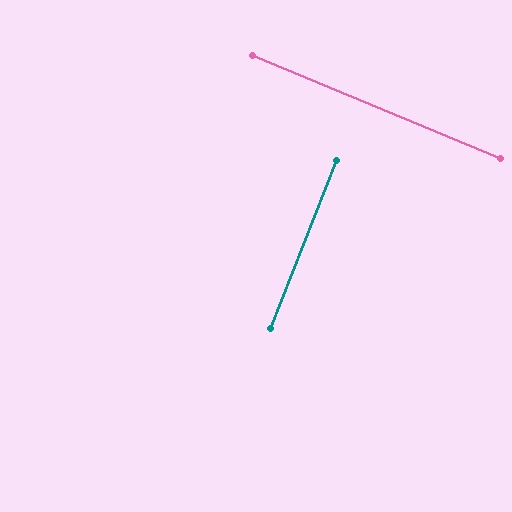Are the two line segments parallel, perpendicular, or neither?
Perpendicular — they meet at approximately 89°.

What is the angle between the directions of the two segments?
Approximately 89 degrees.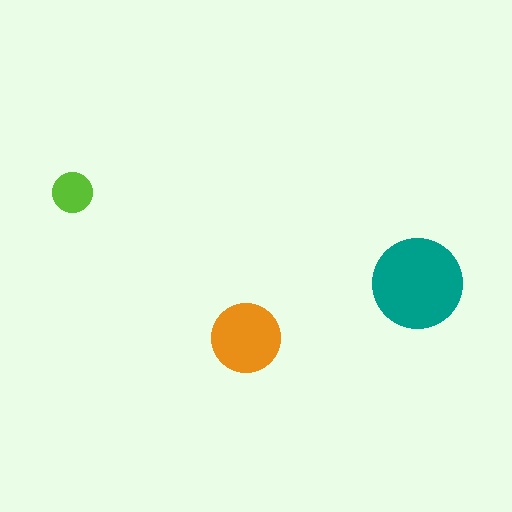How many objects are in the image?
There are 3 objects in the image.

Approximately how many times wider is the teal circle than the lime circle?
About 2 times wider.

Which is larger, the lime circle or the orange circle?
The orange one.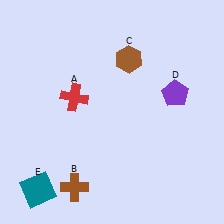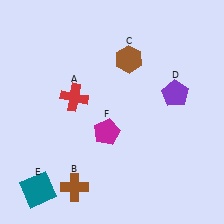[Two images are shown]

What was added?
A magenta pentagon (F) was added in Image 2.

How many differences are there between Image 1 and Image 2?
There is 1 difference between the two images.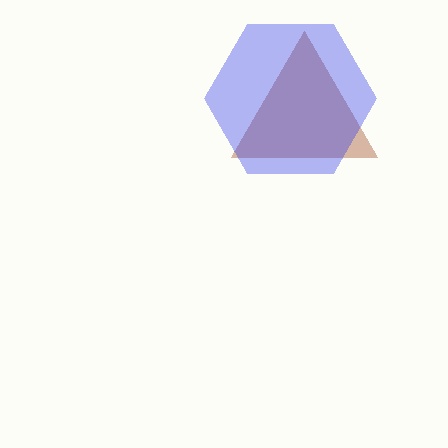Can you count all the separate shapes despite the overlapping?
Yes, there are 2 separate shapes.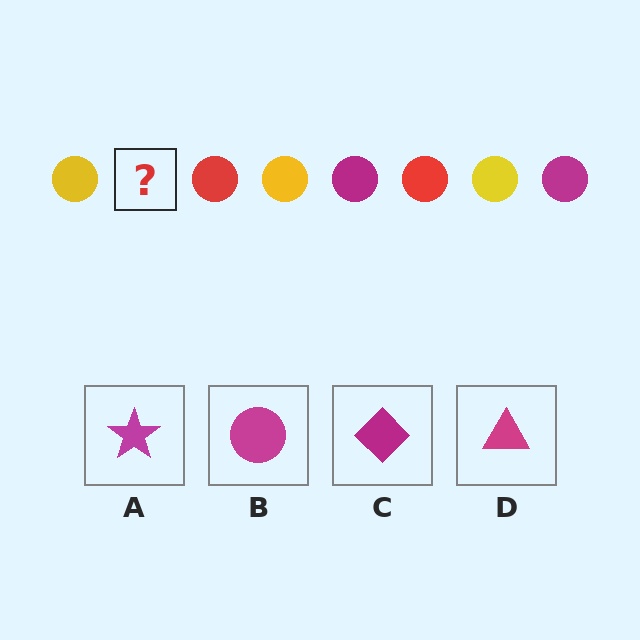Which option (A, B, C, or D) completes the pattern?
B.